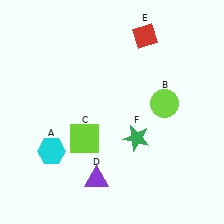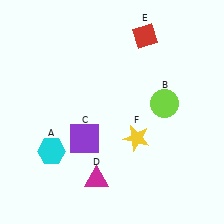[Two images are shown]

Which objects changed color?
C changed from lime to purple. D changed from purple to magenta. F changed from green to yellow.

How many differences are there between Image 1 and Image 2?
There are 3 differences between the two images.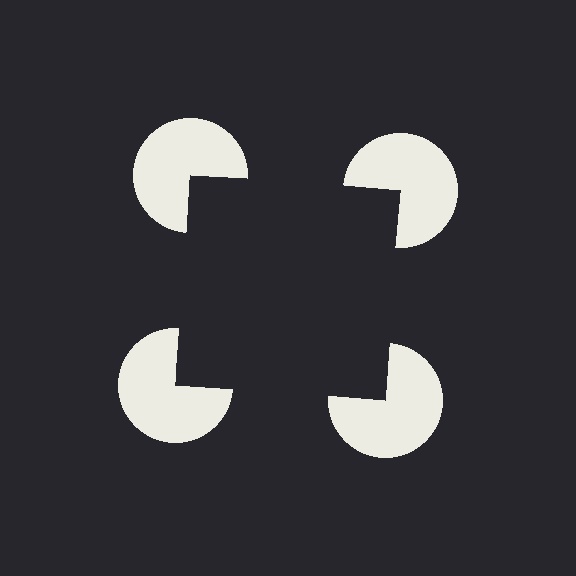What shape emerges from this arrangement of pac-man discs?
An illusory square — its edges are inferred from the aligned wedge cuts in the pac-man discs, not physically drawn.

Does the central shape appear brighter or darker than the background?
It typically appears slightly darker than the background, even though no actual brightness change is drawn.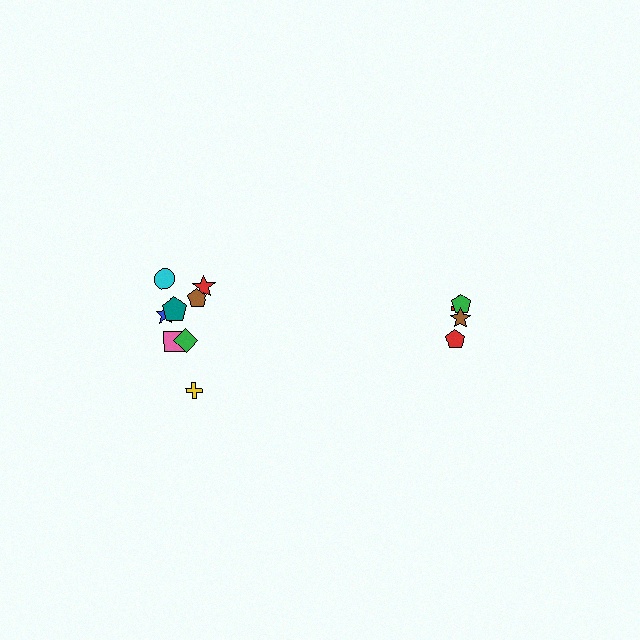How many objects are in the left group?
There are 8 objects.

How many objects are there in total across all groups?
There are 12 objects.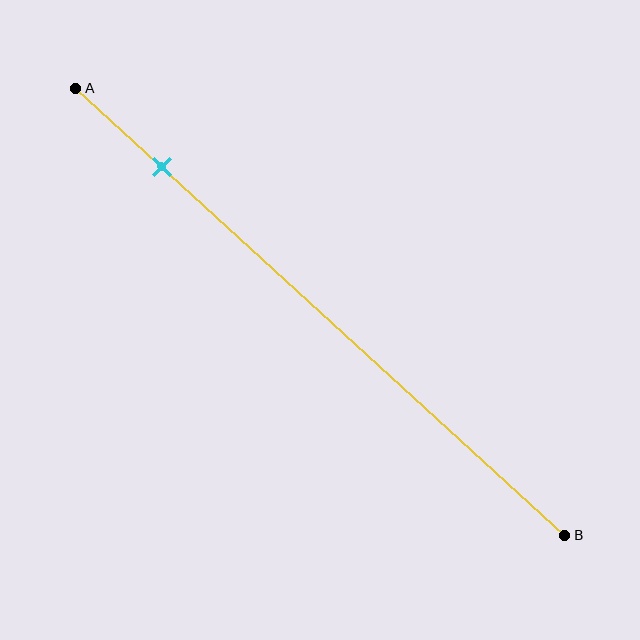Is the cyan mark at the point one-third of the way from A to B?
No, the mark is at about 20% from A, not at the 33% one-third point.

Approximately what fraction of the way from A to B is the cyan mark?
The cyan mark is approximately 20% of the way from A to B.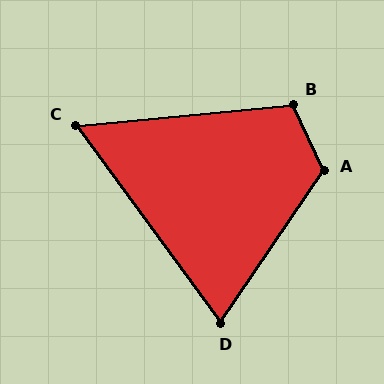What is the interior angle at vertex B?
Approximately 109 degrees (obtuse).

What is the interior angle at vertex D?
Approximately 71 degrees (acute).